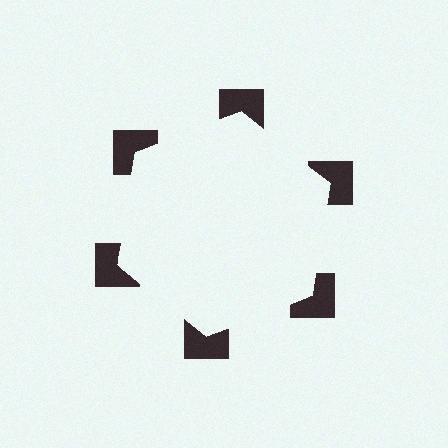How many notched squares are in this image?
There are 6 — one at each vertex of the illusory hexagon.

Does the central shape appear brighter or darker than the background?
It typically appears slightly brighter than the background, even though no actual brightness change is drawn.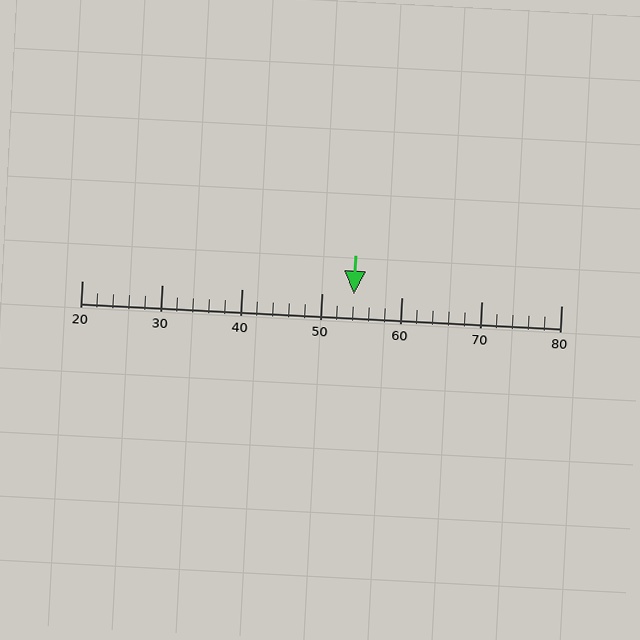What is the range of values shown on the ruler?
The ruler shows values from 20 to 80.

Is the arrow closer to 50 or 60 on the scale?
The arrow is closer to 50.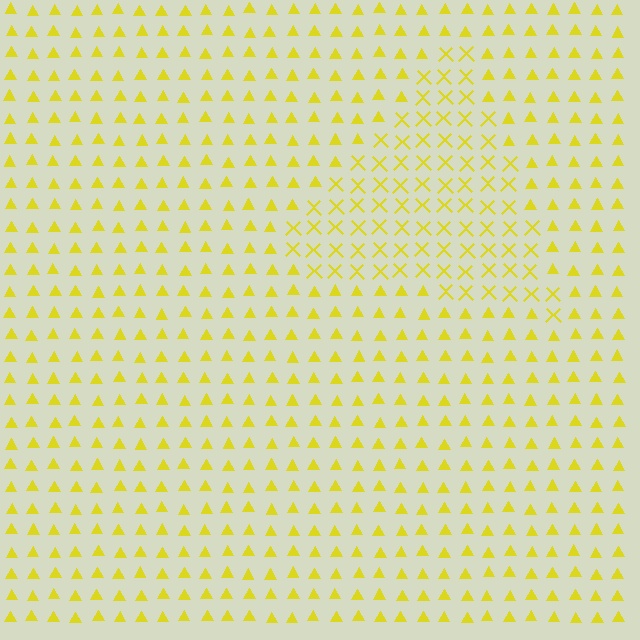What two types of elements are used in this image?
The image uses X marks inside the triangle region and triangles outside it.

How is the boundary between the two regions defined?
The boundary is defined by a change in element shape: X marks inside vs. triangles outside. All elements share the same color and spacing.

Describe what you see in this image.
The image is filled with small yellow elements arranged in a uniform grid. A triangle-shaped region contains X marks, while the surrounding area contains triangles. The boundary is defined purely by the change in element shape.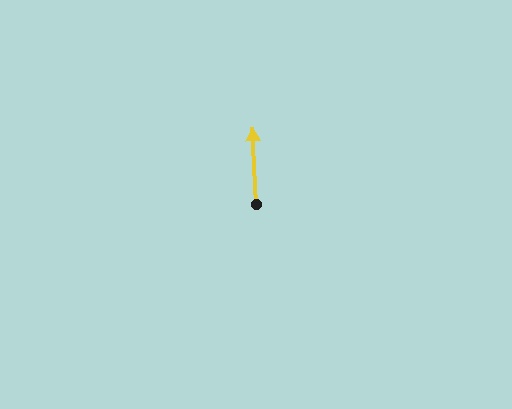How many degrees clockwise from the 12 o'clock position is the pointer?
Approximately 357 degrees.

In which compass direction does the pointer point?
North.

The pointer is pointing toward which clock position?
Roughly 12 o'clock.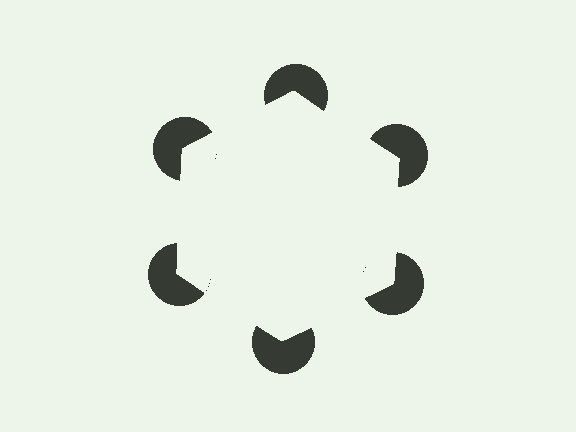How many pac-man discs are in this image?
There are 6 — one at each vertex of the illusory hexagon.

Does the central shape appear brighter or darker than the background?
It typically appears slightly brighter than the background, even though no actual brightness change is drawn.